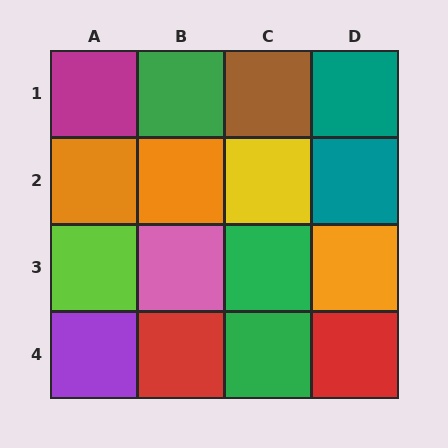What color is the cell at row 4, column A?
Purple.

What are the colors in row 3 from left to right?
Lime, pink, green, orange.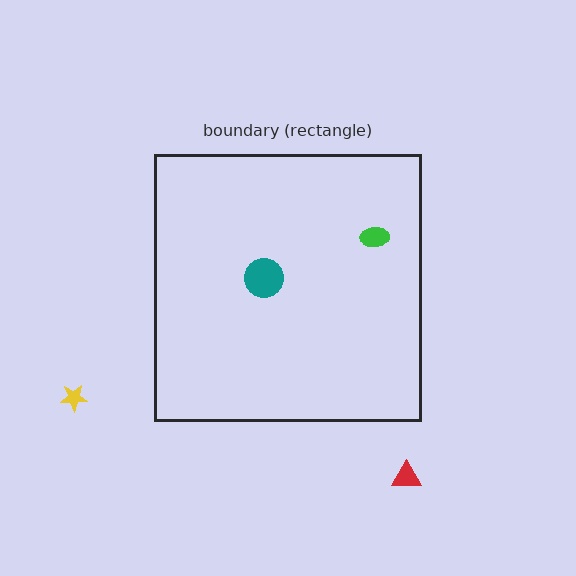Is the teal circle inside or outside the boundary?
Inside.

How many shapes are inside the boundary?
2 inside, 2 outside.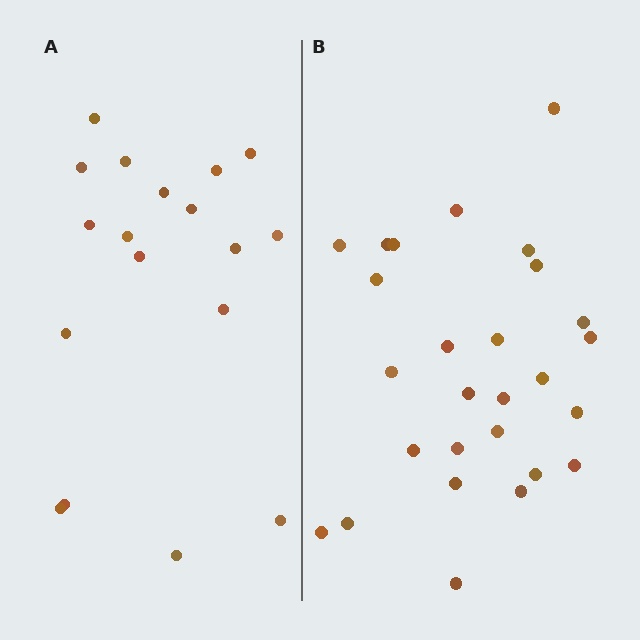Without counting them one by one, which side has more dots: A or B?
Region B (the right region) has more dots.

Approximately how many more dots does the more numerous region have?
Region B has roughly 8 or so more dots than region A.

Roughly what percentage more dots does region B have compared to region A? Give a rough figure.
About 50% more.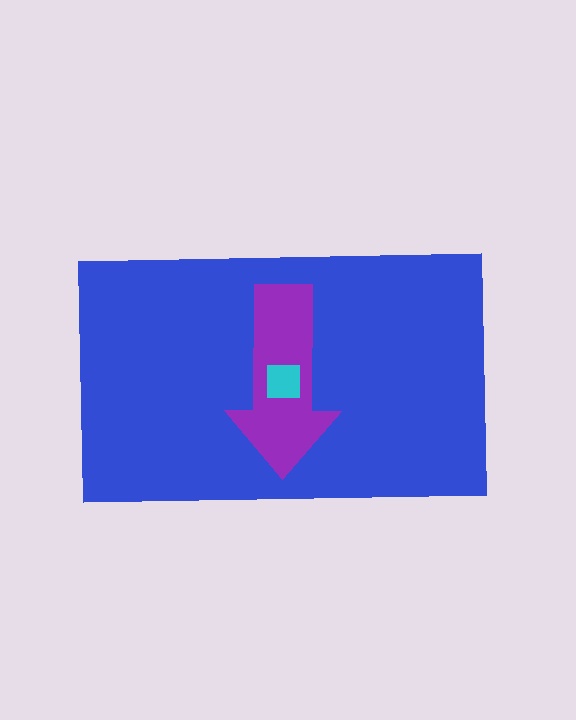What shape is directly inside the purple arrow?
The cyan square.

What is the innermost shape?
The cyan square.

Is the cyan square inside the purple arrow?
Yes.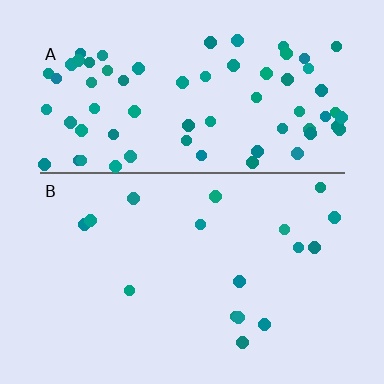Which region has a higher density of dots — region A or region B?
A (the top).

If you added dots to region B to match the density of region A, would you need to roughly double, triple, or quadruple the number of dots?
Approximately quadruple.